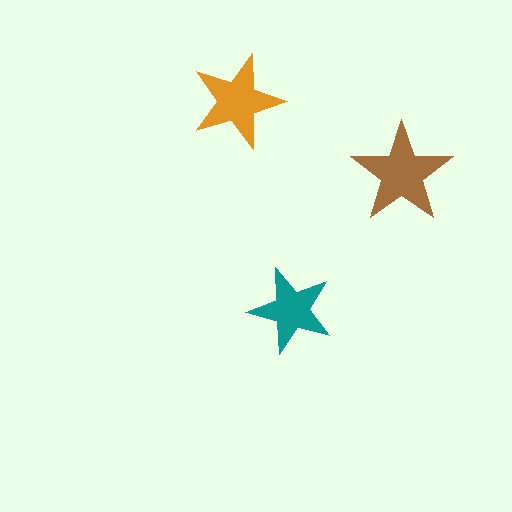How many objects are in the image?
There are 3 objects in the image.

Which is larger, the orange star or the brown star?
The brown one.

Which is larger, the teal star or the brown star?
The brown one.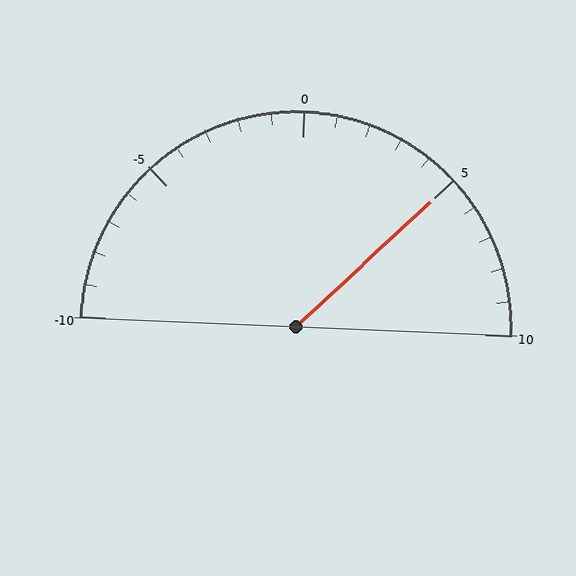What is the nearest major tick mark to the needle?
The nearest major tick mark is 5.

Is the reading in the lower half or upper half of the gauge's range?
The reading is in the upper half of the range (-10 to 10).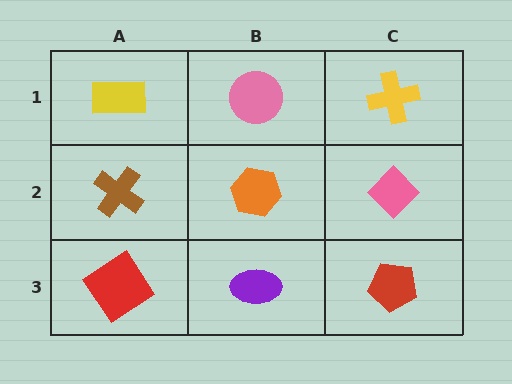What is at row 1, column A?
A yellow rectangle.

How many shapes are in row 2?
3 shapes.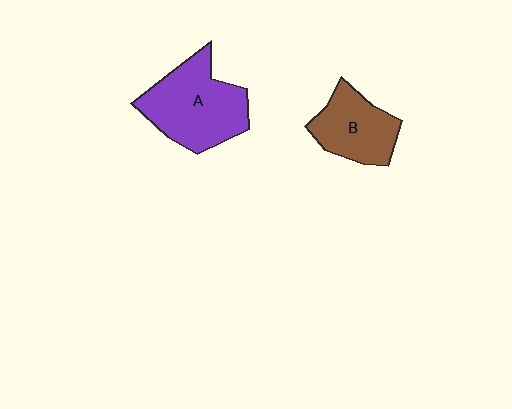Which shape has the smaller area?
Shape B (brown).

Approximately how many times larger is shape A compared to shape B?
Approximately 1.4 times.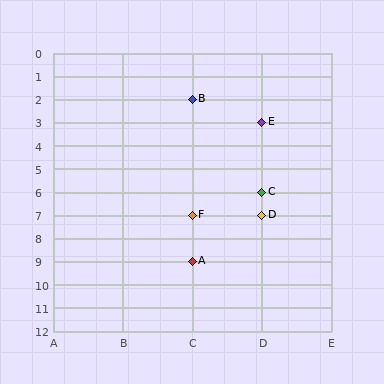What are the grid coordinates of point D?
Point D is at grid coordinates (D, 7).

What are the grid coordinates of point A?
Point A is at grid coordinates (C, 9).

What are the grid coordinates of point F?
Point F is at grid coordinates (C, 7).